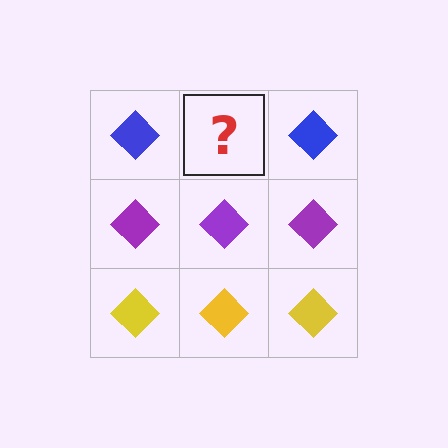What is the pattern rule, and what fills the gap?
The rule is that each row has a consistent color. The gap should be filled with a blue diamond.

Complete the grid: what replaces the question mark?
The question mark should be replaced with a blue diamond.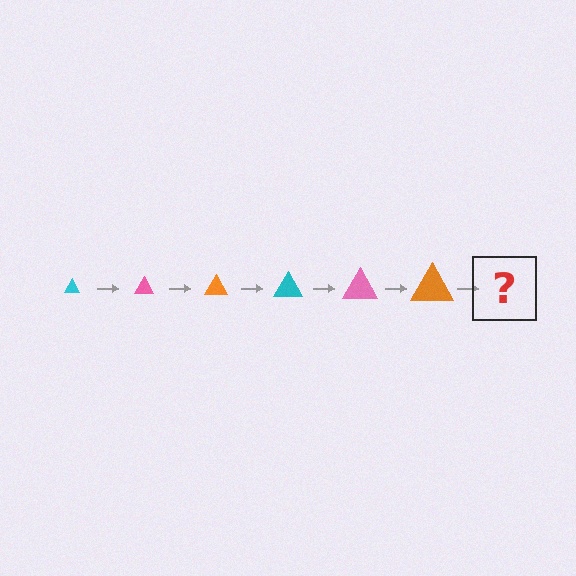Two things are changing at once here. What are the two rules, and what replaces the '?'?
The two rules are that the triangle grows larger each step and the color cycles through cyan, pink, and orange. The '?' should be a cyan triangle, larger than the previous one.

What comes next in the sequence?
The next element should be a cyan triangle, larger than the previous one.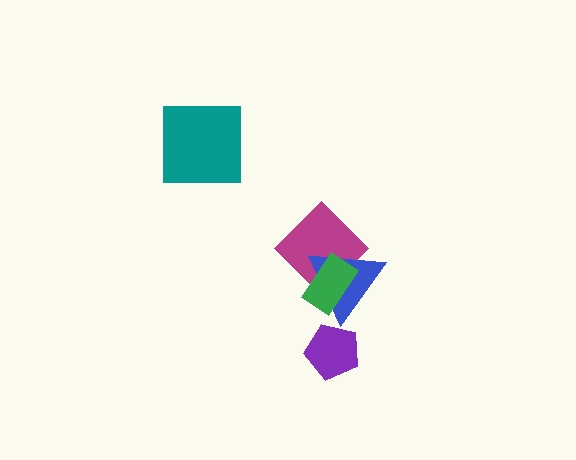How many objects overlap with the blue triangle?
2 objects overlap with the blue triangle.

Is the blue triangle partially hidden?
Yes, it is partially covered by another shape.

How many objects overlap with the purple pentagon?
0 objects overlap with the purple pentagon.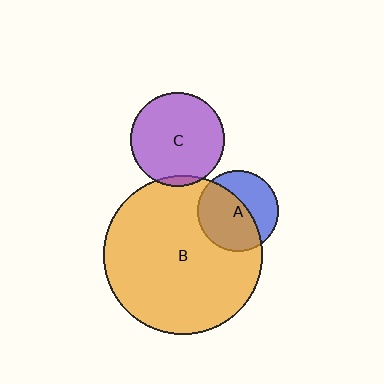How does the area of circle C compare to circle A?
Approximately 1.3 times.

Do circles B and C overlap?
Yes.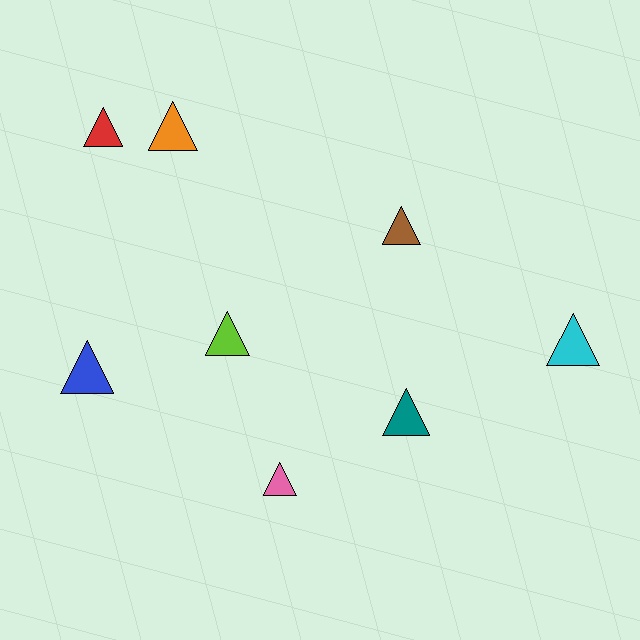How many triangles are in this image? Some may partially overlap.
There are 8 triangles.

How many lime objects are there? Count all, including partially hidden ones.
There is 1 lime object.